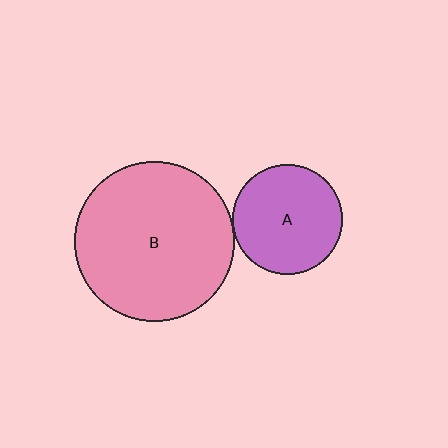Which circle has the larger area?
Circle B (pink).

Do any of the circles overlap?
No, none of the circles overlap.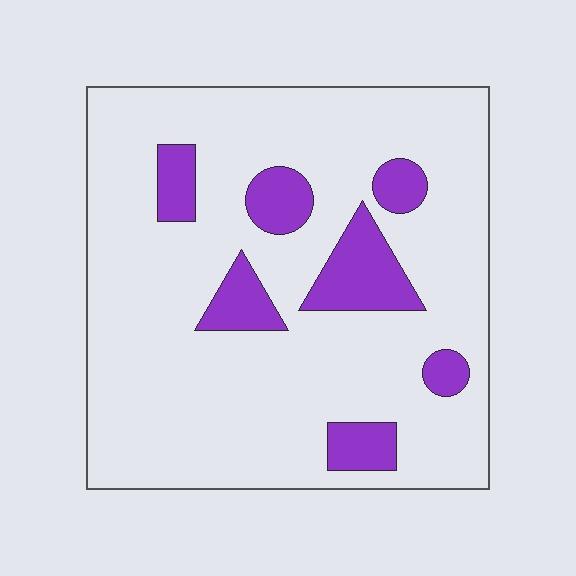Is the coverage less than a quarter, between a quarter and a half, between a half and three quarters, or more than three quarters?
Less than a quarter.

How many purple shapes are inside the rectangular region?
7.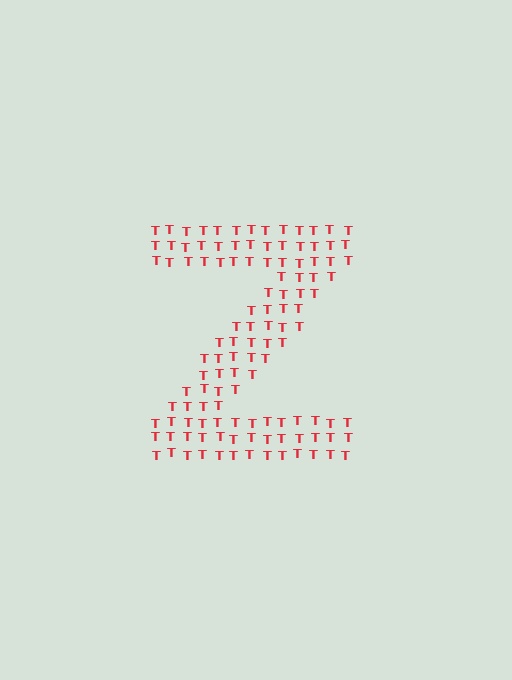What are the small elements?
The small elements are letter T's.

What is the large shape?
The large shape is the letter Z.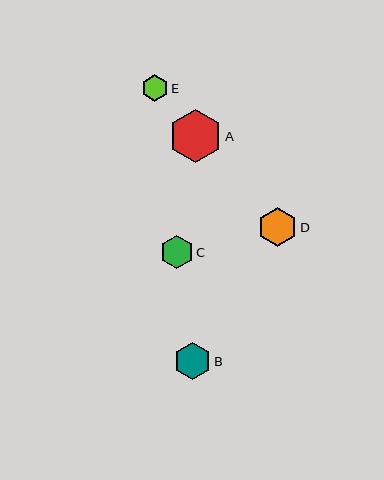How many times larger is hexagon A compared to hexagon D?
Hexagon A is approximately 1.4 times the size of hexagon D.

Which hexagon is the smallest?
Hexagon E is the smallest with a size of approximately 27 pixels.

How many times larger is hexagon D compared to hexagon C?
Hexagon D is approximately 1.2 times the size of hexagon C.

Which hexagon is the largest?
Hexagon A is the largest with a size of approximately 54 pixels.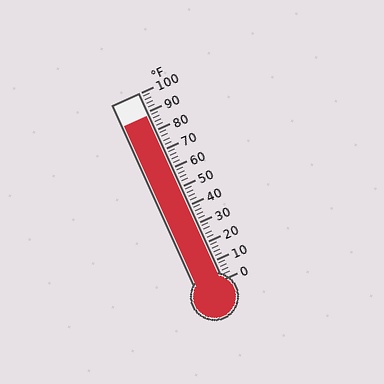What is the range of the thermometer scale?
The thermometer scale ranges from 0°F to 100°F.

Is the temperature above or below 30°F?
The temperature is above 30°F.